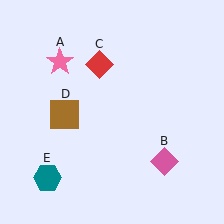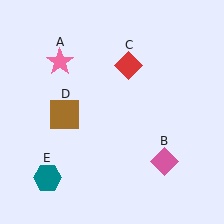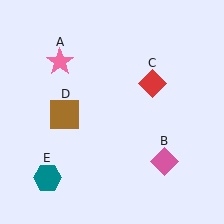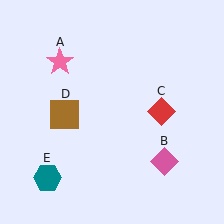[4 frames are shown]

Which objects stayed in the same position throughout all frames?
Pink star (object A) and pink diamond (object B) and brown square (object D) and teal hexagon (object E) remained stationary.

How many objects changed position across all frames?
1 object changed position: red diamond (object C).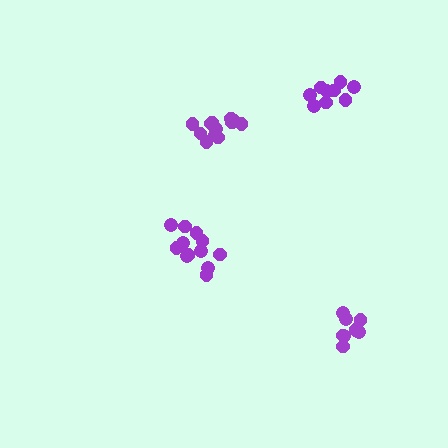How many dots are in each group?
Group 1: 12 dots, Group 2: 8 dots, Group 3: 12 dots, Group 4: 9 dots (41 total).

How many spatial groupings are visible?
There are 4 spatial groupings.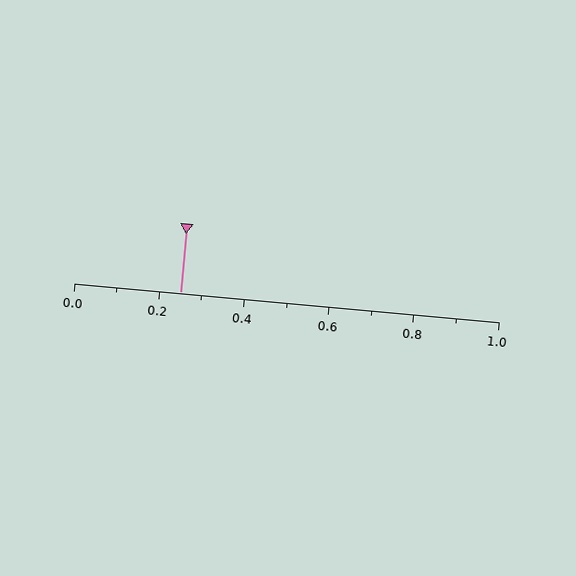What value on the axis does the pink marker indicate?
The marker indicates approximately 0.25.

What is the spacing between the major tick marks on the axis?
The major ticks are spaced 0.2 apart.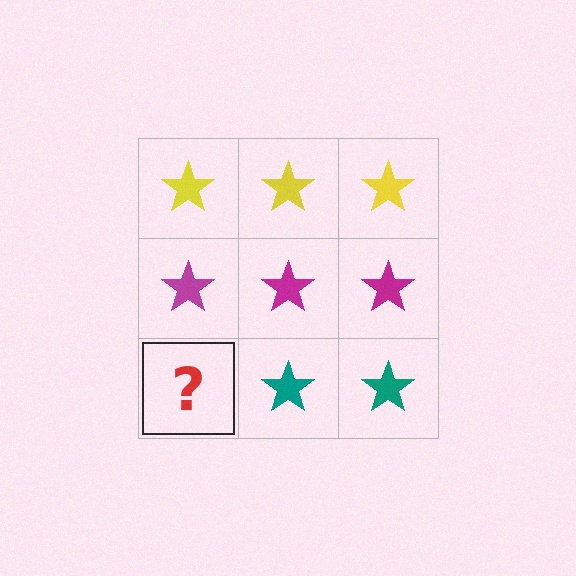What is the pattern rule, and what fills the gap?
The rule is that each row has a consistent color. The gap should be filled with a teal star.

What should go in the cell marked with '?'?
The missing cell should contain a teal star.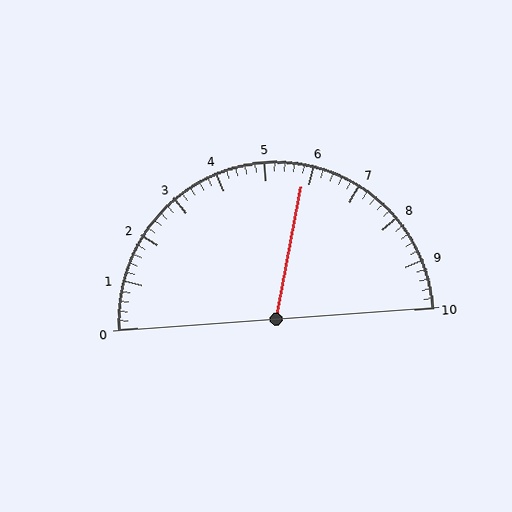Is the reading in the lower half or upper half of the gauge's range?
The reading is in the upper half of the range (0 to 10).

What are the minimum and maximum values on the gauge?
The gauge ranges from 0 to 10.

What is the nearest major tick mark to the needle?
The nearest major tick mark is 6.